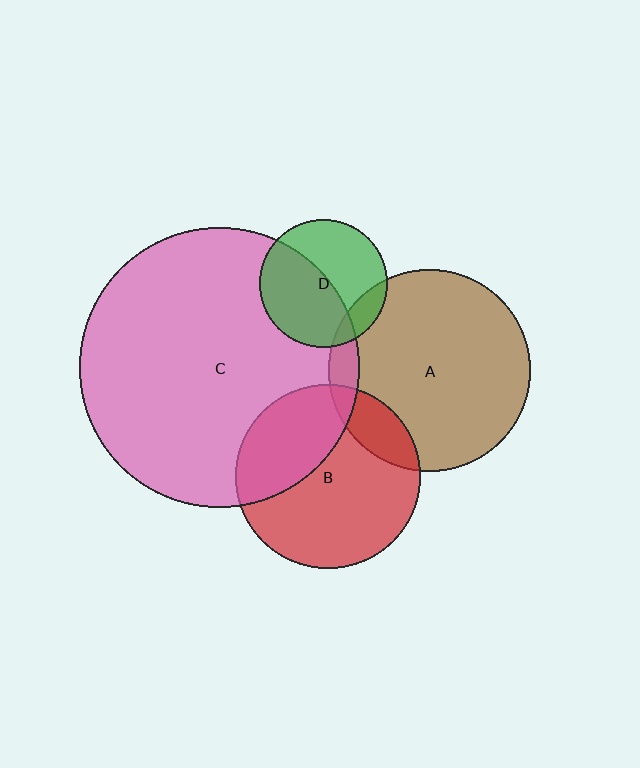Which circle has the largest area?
Circle C (pink).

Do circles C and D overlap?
Yes.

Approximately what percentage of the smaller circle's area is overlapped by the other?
Approximately 50%.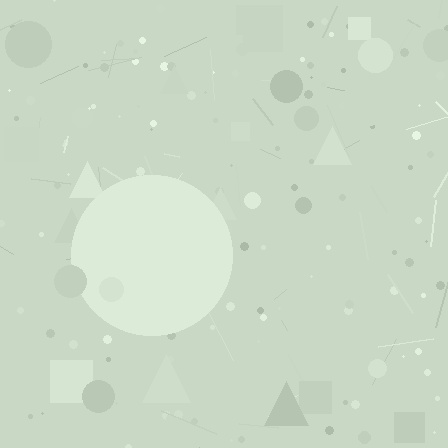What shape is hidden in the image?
A circle is hidden in the image.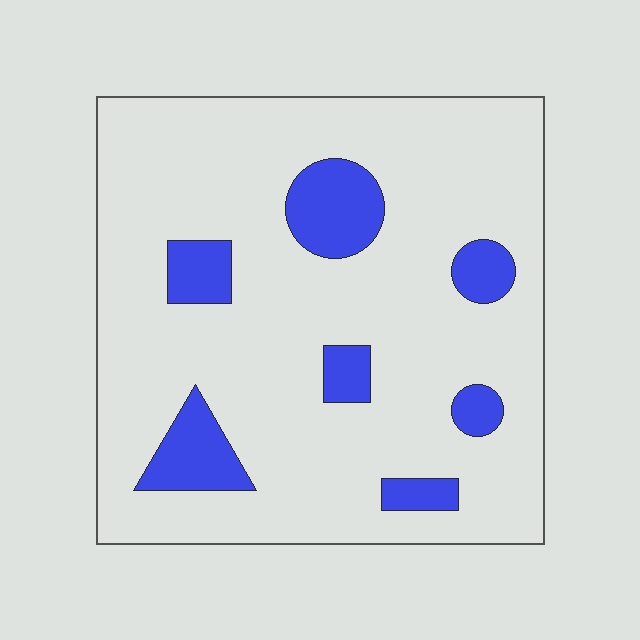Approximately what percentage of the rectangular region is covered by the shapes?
Approximately 15%.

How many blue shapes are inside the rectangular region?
7.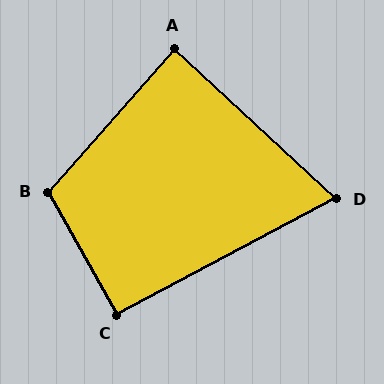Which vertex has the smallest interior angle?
D, at approximately 71 degrees.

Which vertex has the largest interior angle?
B, at approximately 109 degrees.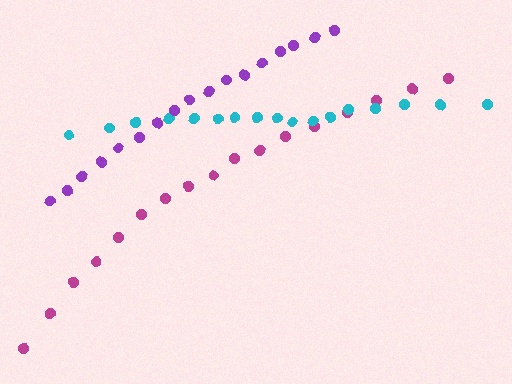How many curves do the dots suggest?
There are 3 distinct paths.